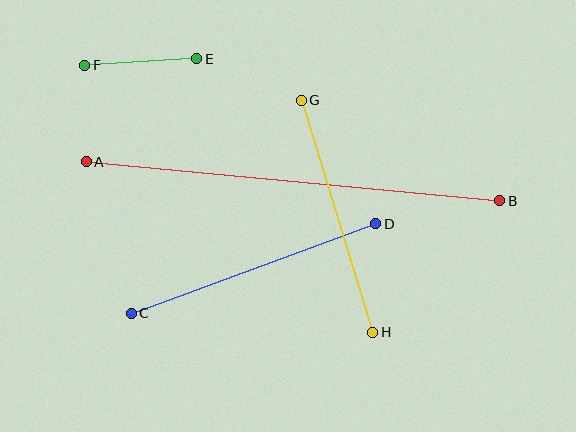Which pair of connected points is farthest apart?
Points A and B are farthest apart.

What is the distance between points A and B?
The distance is approximately 415 pixels.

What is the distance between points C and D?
The distance is approximately 260 pixels.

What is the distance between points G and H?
The distance is approximately 243 pixels.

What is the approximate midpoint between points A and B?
The midpoint is at approximately (293, 181) pixels.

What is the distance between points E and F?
The distance is approximately 112 pixels.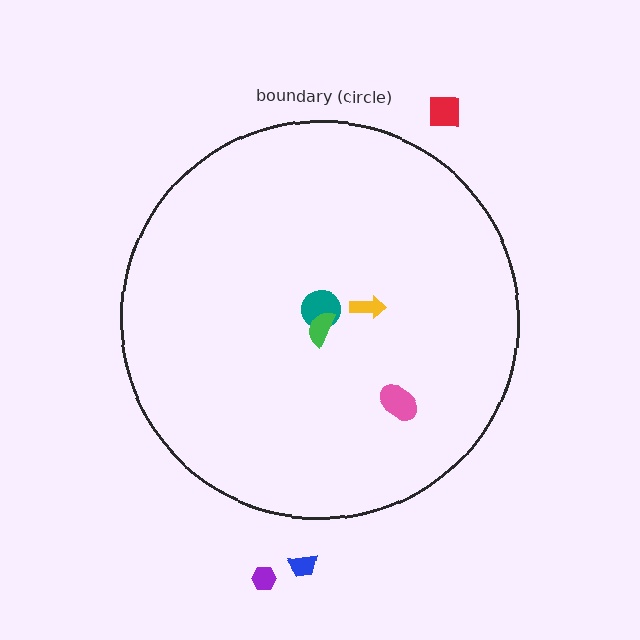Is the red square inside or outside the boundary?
Outside.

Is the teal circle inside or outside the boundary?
Inside.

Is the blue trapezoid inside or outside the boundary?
Outside.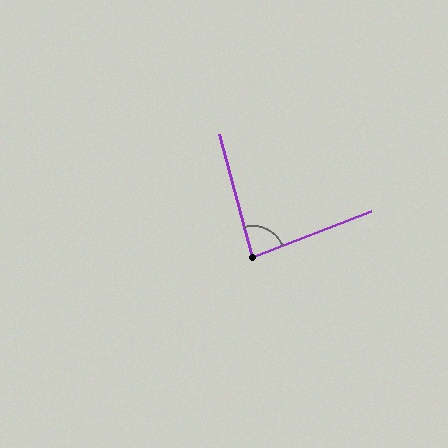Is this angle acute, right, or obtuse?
It is acute.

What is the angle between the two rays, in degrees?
Approximately 84 degrees.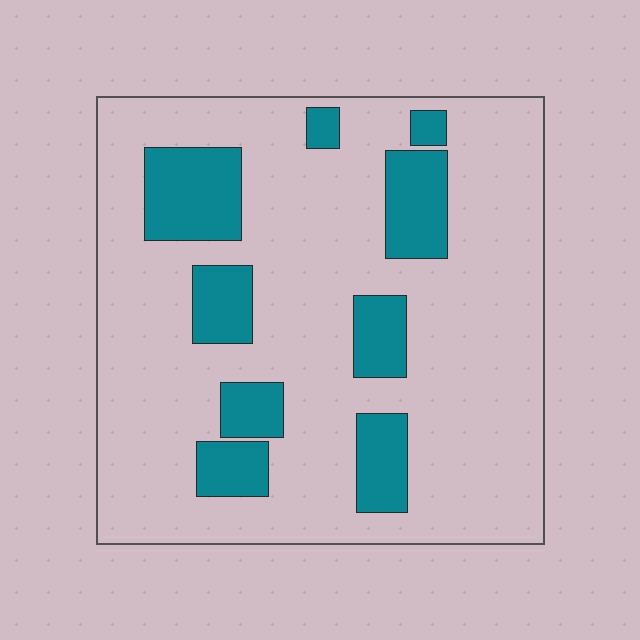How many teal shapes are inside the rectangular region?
9.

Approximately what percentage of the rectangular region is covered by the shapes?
Approximately 20%.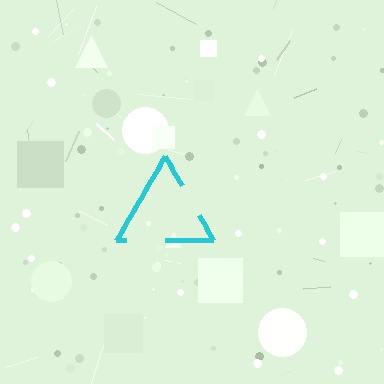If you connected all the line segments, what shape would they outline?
They would outline a triangle.